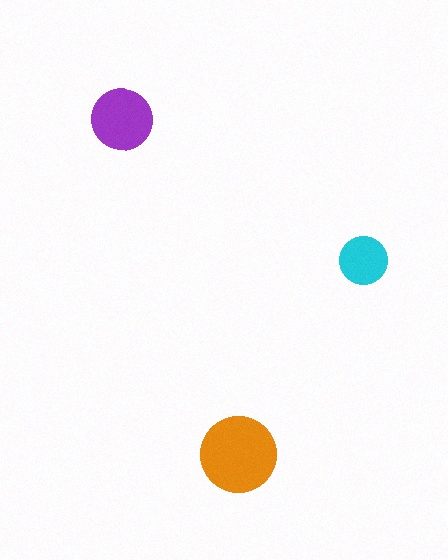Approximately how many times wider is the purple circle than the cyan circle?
About 1.5 times wider.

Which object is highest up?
The purple circle is topmost.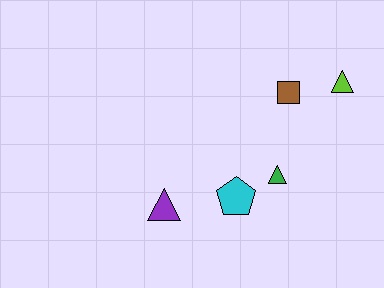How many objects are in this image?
There are 5 objects.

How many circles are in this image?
There are no circles.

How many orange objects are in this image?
There are no orange objects.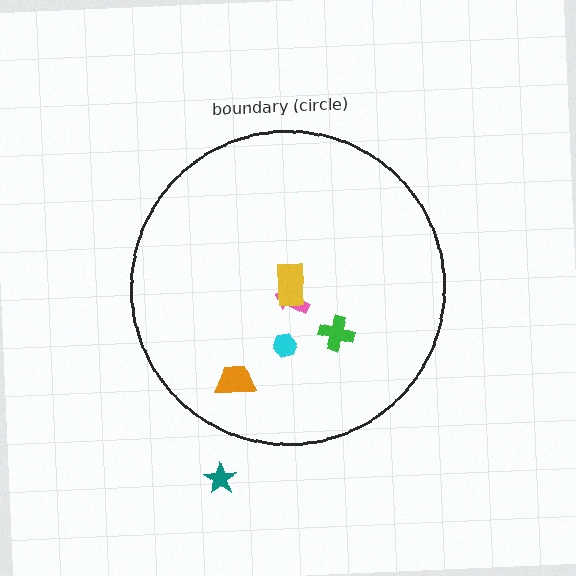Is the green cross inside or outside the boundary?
Inside.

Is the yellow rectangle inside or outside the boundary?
Inside.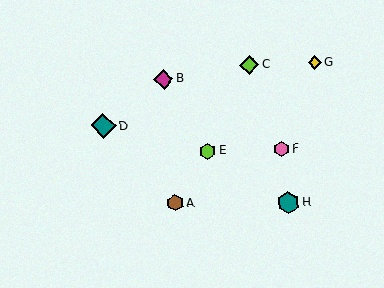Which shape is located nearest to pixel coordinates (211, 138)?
The lime hexagon (labeled E) at (208, 151) is nearest to that location.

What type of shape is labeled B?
Shape B is a magenta diamond.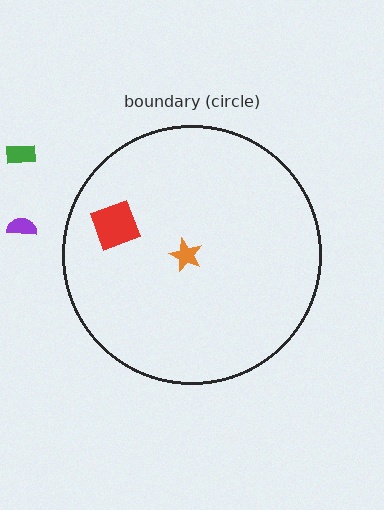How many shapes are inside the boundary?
2 inside, 2 outside.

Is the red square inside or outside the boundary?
Inside.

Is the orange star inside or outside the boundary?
Inside.